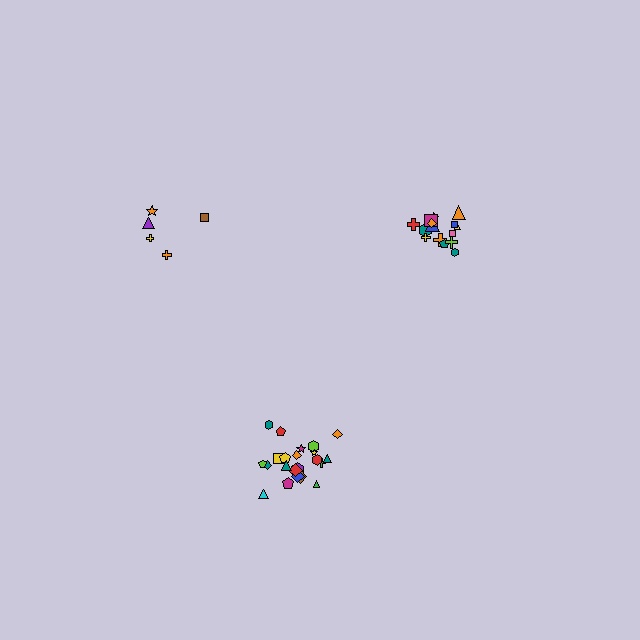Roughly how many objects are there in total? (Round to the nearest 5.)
Roughly 40 objects in total.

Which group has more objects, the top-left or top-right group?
The top-right group.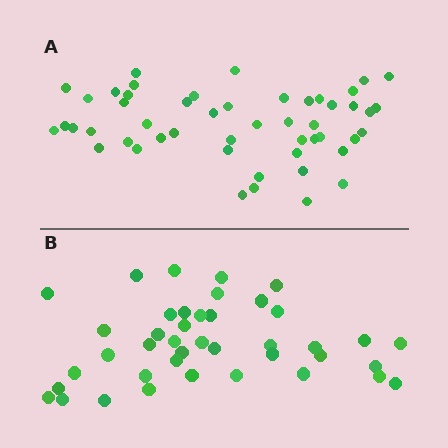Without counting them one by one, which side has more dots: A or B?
Region A (the top region) has more dots.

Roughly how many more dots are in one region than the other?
Region A has roughly 8 or so more dots than region B.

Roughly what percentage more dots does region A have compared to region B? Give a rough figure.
About 20% more.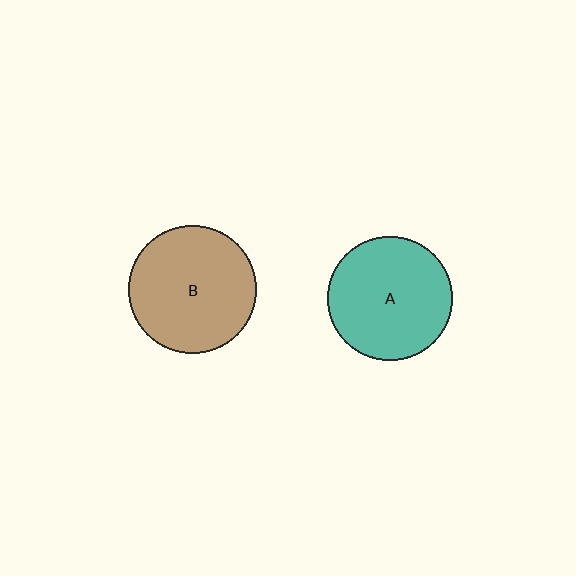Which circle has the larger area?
Circle B (brown).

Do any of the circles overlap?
No, none of the circles overlap.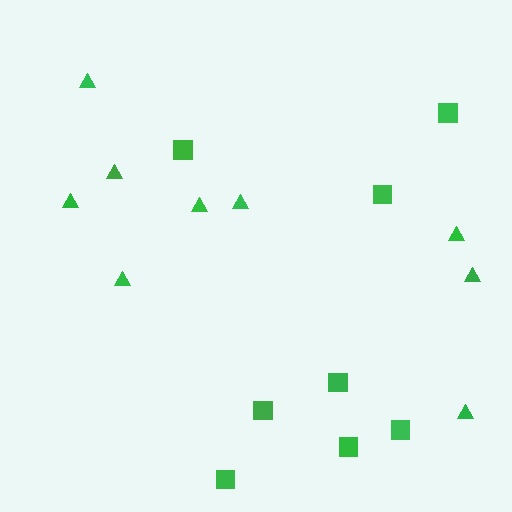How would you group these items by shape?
There are 2 groups: one group of triangles (9) and one group of squares (8).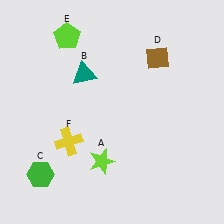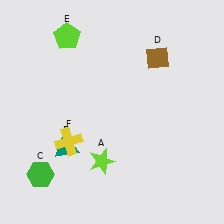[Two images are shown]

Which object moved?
The teal triangle (B) moved down.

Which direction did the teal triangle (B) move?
The teal triangle (B) moved down.